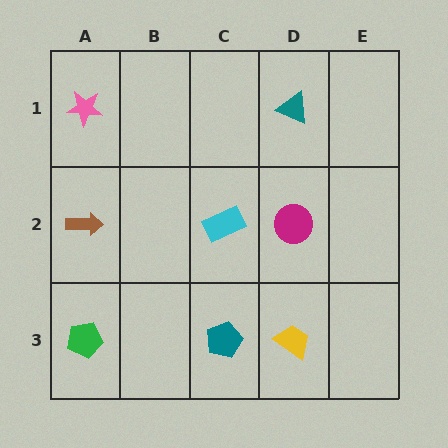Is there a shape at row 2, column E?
No, that cell is empty.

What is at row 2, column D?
A magenta circle.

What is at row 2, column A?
A brown arrow.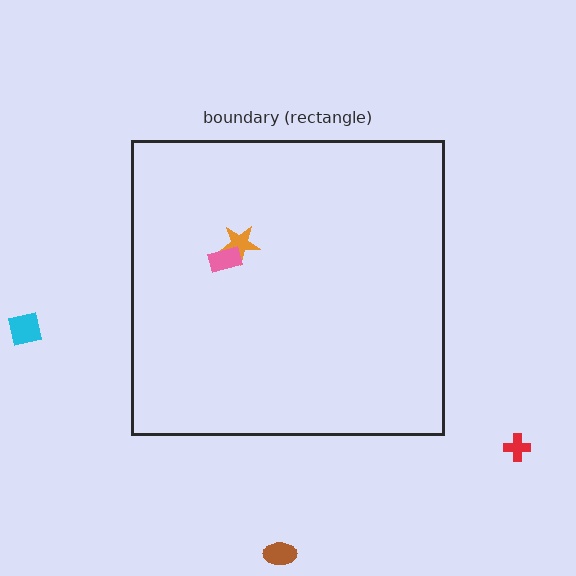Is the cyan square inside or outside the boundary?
Outside.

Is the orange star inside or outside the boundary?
Inside.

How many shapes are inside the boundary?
2 inside, 3 outside.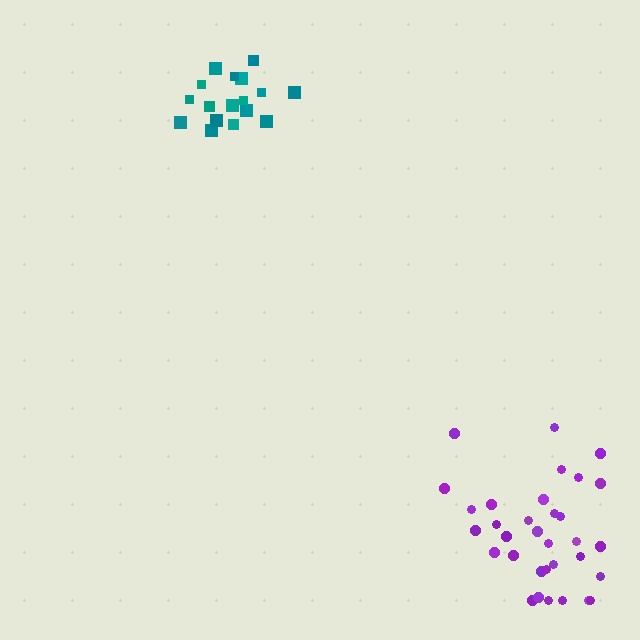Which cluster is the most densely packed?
Teal.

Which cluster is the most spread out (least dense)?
Purple.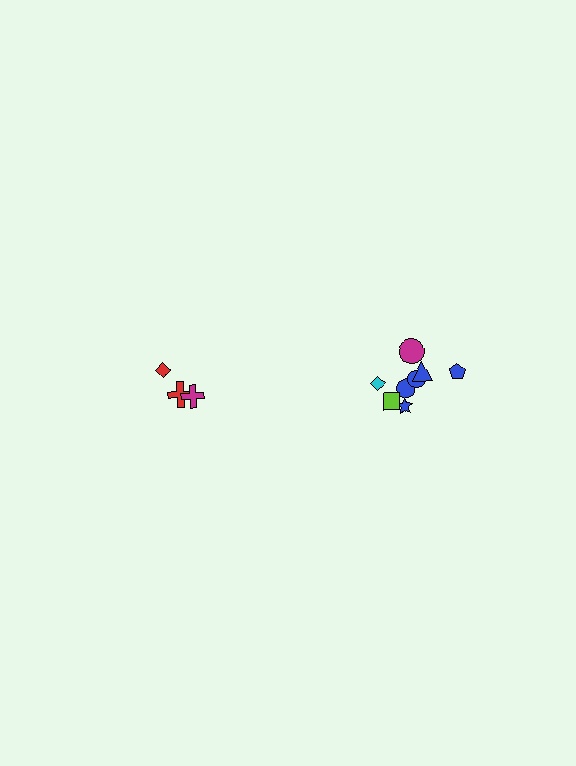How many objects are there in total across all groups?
There are 11 objects.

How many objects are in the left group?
There are 3 objects.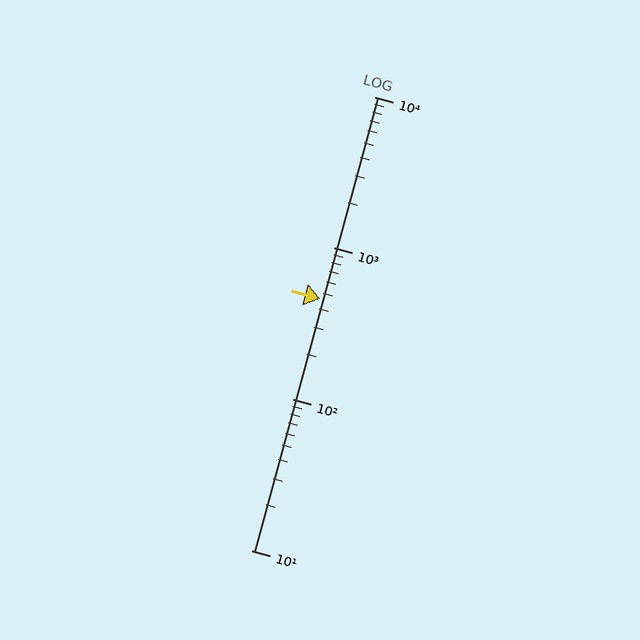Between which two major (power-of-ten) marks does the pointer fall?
The pointer is between 100 and 1000.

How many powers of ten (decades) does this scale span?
The scale spans 3 decades, from 10 to 10000.